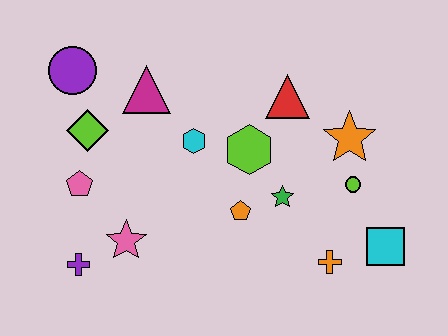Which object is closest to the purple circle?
The lime diamond is closest to the purple circle.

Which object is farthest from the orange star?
The purple cross is farthest from the orange star.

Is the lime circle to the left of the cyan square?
Yes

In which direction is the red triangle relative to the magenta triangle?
The red triangle is to the right of the magenta triangle.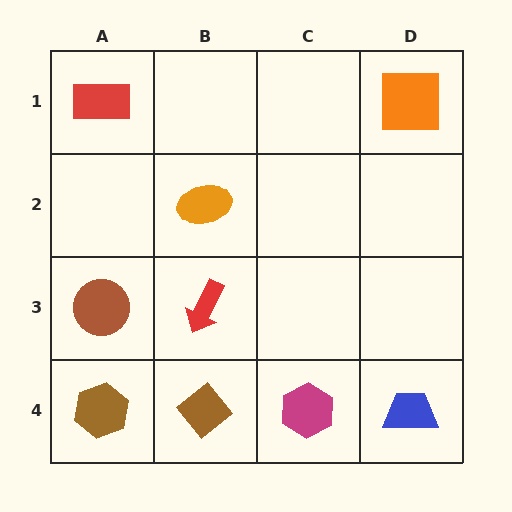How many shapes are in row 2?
1 shape.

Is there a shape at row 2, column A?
No, that cell is empty.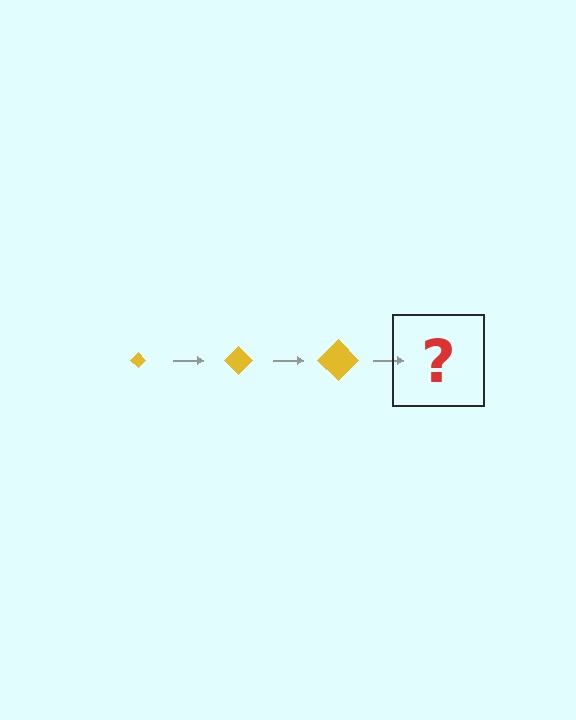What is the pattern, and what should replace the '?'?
The pattern is that the diamond gets progressively larger each step. The '?' should be a yellow diamond, larger than the previous one.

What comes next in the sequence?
The next element should be a yellow diamond, larger than the previous one.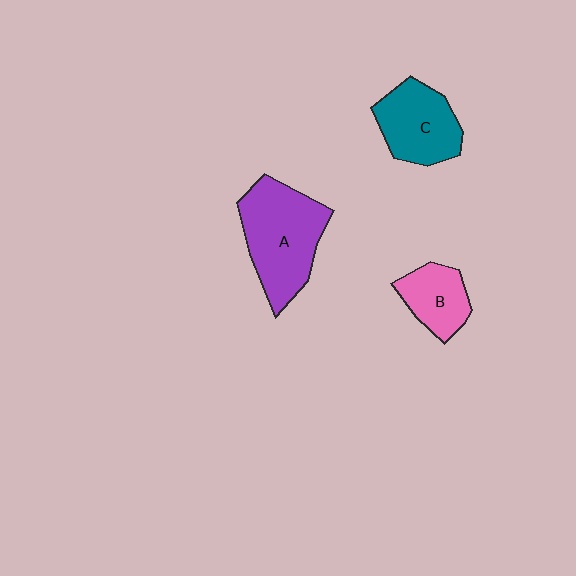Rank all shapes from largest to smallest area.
From largest to smallest: A (purple), C (teal), B (pink).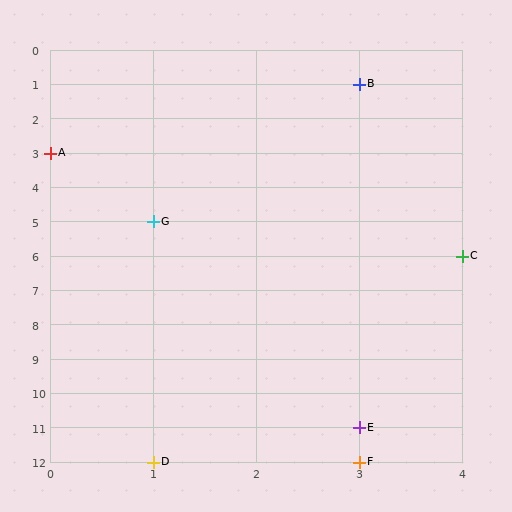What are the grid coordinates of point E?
Point E is at grid coordinates (3, 11).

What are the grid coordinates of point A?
Point A is at grid coordinates (0, 3).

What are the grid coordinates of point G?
Point G is at grid coordinates (1, 5).